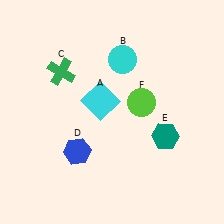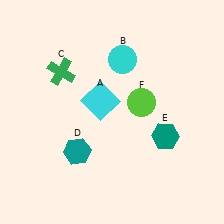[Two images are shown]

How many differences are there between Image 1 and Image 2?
There is 1 difference between the two images.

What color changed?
The hexagon (D) changed from blue in Image 1 to teal in Image 2.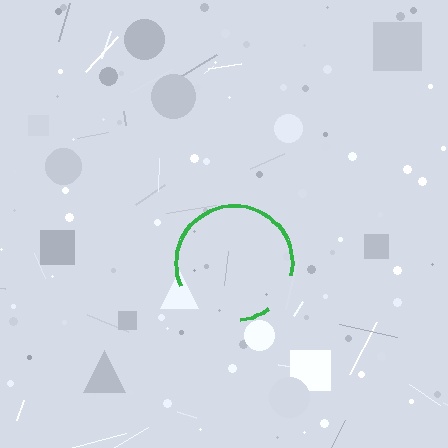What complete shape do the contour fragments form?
The contour fragments form a circle.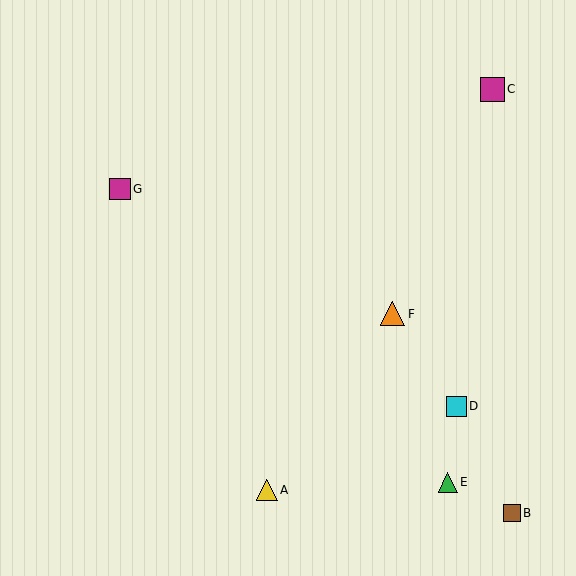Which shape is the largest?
The orange triangle (labeled F) is the largest.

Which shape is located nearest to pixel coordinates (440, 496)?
The green triangle (labeled E) at (448, 482) is nearest to that location.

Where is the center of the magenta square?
The center of the magenta square is at (492, 89).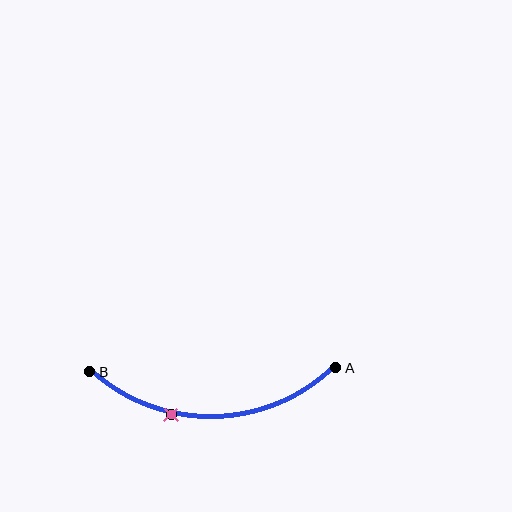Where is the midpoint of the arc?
The arc midpoint is the point on the curve farthest from the straight line joining A and B. It sits below that line.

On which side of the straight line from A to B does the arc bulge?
The arc bulges below the straight line connecting A and B.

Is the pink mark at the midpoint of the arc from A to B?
No. The pink mark lies on the arc but is closer to endpoint B. The arc midpoint would be at the point on the curve equidistant along the arc from both A and B.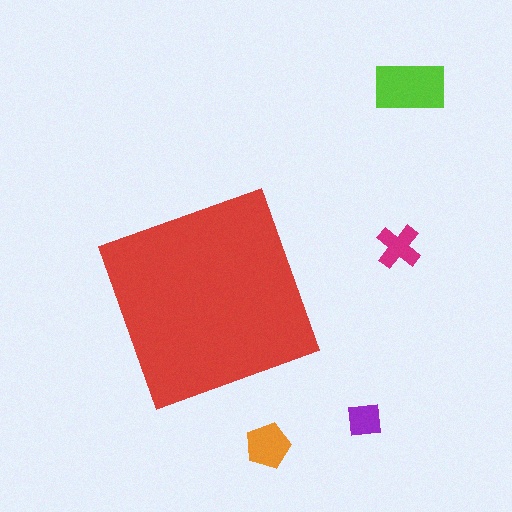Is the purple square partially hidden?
No, the purple square is fully visible.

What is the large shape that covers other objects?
A red square.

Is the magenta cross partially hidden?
No, the magenta cross is fully visible.